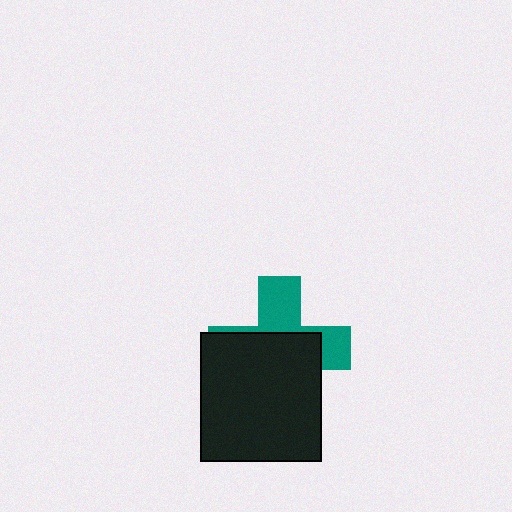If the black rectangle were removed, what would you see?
You would see the complete teal cross.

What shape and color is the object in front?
The object in front is a black rectangle.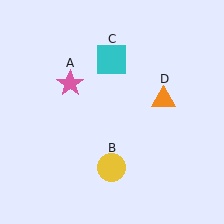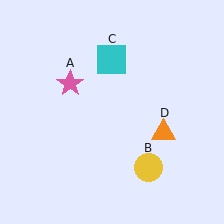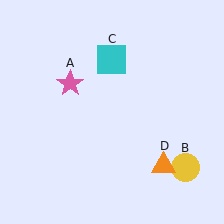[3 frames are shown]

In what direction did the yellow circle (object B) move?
The yellow circle (object B) moved right.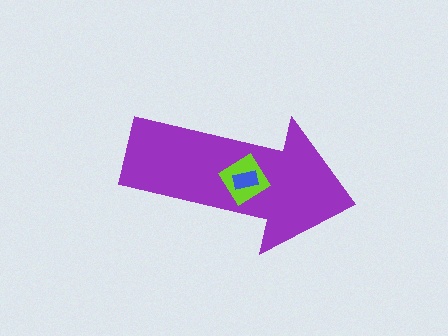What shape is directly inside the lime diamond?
The blue rectangle.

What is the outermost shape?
The purple arrow.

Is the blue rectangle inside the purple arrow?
Yes.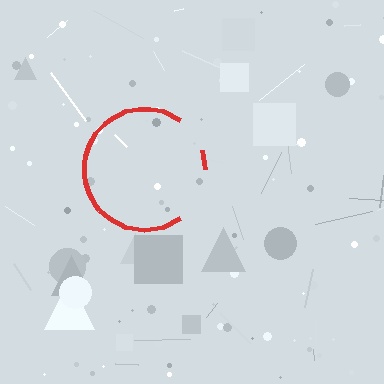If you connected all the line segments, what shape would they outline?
They would outline a circle.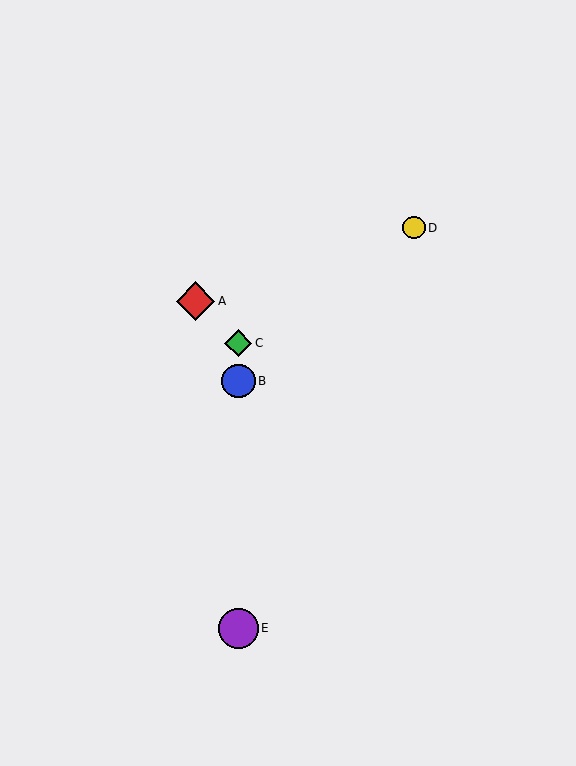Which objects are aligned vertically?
Objects B, C, E are aligned vertically.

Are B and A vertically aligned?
No, B is at x≈238 and A is at x≈196.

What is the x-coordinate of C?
Object C is at x≈238.